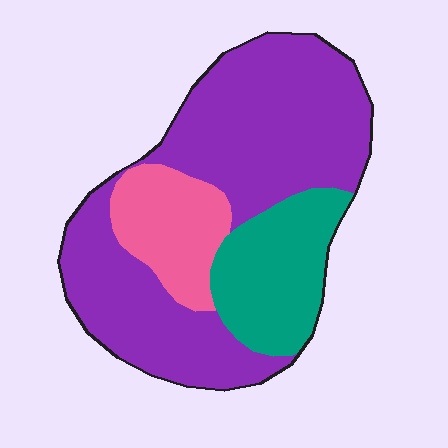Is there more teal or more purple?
Purple.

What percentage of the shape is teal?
Teal takes up about one fifth (1/5) of the shape.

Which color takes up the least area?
Pink, at roughly 15%.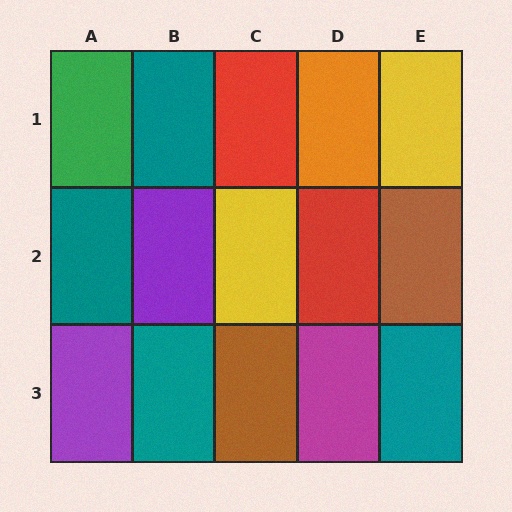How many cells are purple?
2 cells are purple.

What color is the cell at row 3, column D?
Magenta.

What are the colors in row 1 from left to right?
Green, teal, red, orange, yellow.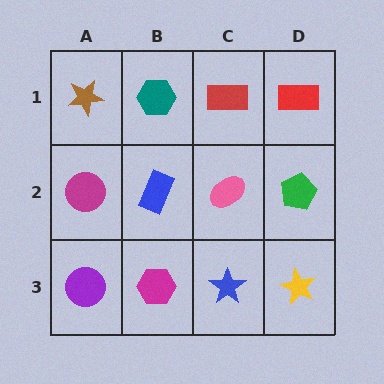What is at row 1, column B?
A teal hexagon.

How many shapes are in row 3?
4 shapes.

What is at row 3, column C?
A blue star.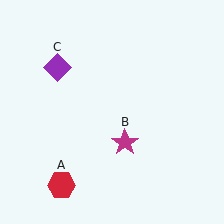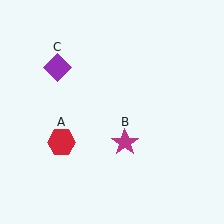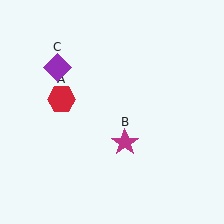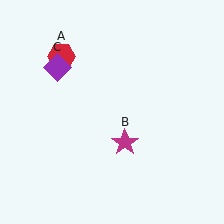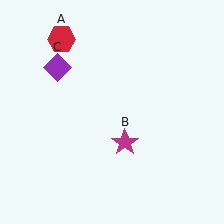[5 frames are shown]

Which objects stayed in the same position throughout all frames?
Magenta star (object B) and purple diamond (object C) remained stationary.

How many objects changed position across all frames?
1 object changed position: red hexagon (object A).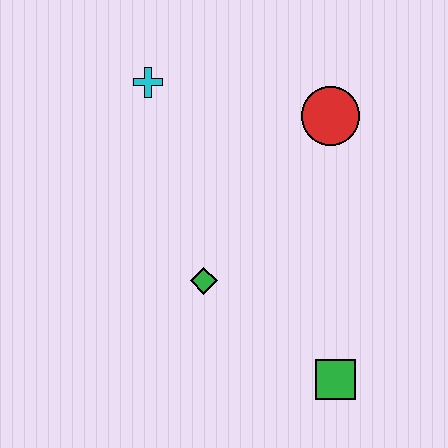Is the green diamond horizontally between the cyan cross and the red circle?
Yes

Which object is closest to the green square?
The green diamond is closest to the green square.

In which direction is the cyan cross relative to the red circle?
The cyan cross is to the left of the red circle.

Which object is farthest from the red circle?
The green square is farthest from the red circle.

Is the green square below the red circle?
Yes